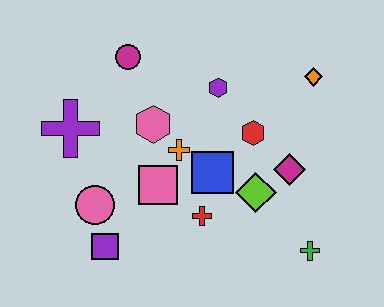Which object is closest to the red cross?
The blue square is closest to the red cross.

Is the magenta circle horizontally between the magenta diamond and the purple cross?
Yes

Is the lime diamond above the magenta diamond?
No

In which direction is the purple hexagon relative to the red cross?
The purple hexagon is above the red cross.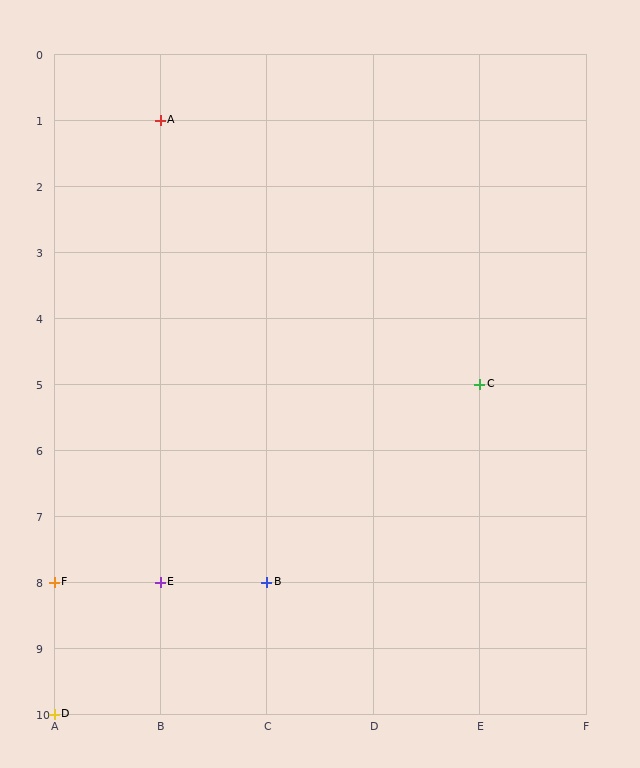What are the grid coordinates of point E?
Point E is at grid coordinates (B, 8).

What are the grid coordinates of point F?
Point F is at grid coordinates (A, 8).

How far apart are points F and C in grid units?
Points F and C are 4 columns and 3 rows apart (about 5.0 grid units diagonally).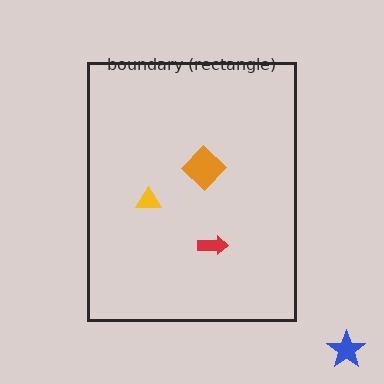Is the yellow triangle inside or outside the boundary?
Inside.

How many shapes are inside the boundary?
3 inside, 1 outside.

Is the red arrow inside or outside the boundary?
Inside.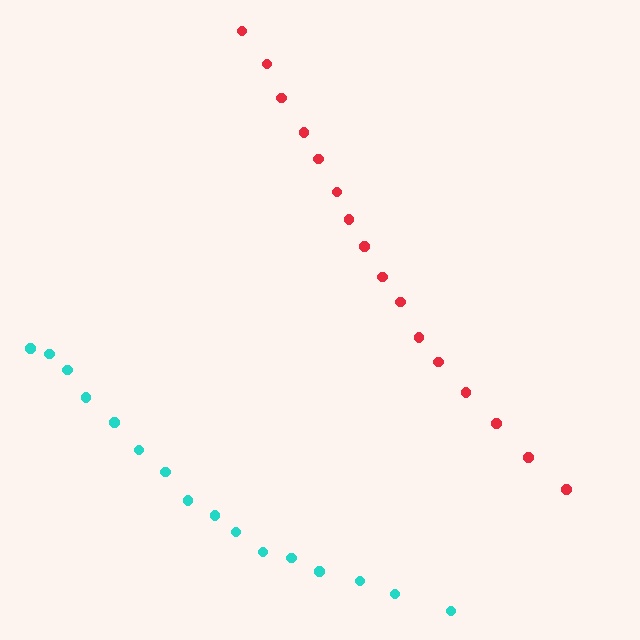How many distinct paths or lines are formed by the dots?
There are 2 distinct paths.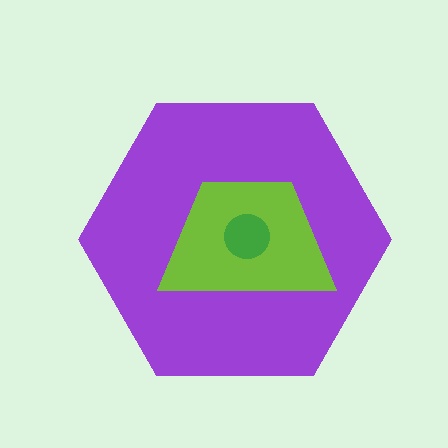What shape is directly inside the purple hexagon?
The lime trapezoid.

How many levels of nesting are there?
3.